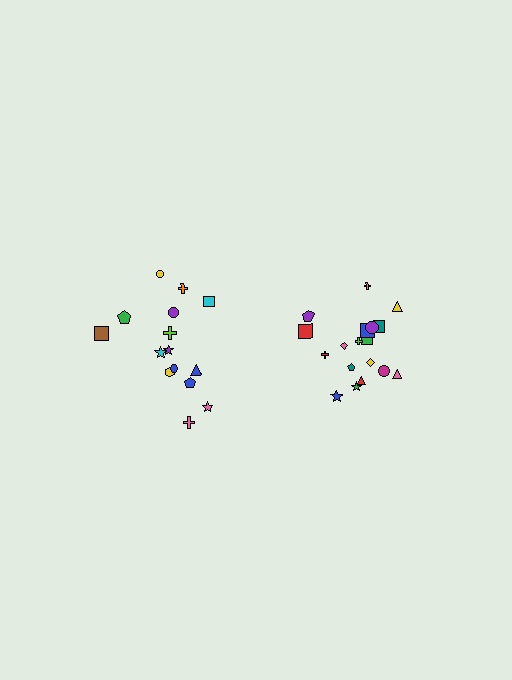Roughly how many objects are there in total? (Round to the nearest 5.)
Roughly 35 objects in total.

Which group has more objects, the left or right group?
The right group.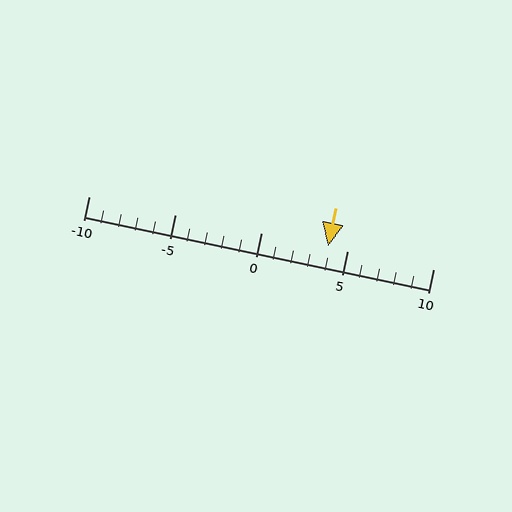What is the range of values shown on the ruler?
The ruler shows values from -10 to 10.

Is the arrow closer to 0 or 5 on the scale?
The arrow is closer to 5.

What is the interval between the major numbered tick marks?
The major tick marks are spaced 5 units apart.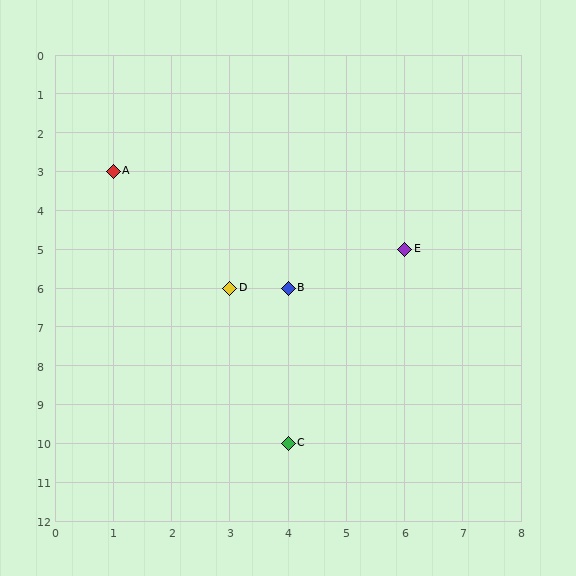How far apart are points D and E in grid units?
Points D and E are 3 columns and 1 row apart (about 3.2 grid units diagonally).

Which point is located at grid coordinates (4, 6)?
Point B is at (4, 6).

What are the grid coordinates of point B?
Point B is at grid coordinates (4, 6).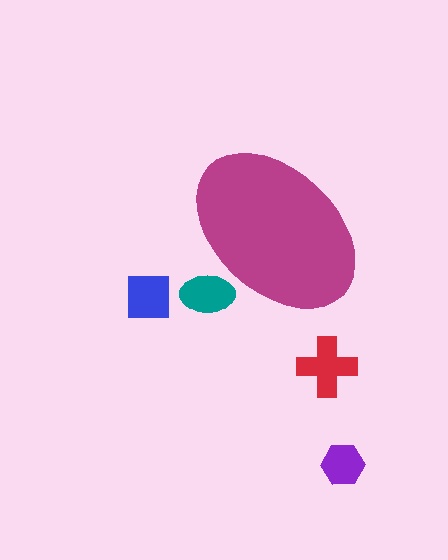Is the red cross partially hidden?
No, the red cross is fully visible.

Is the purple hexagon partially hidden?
No, the purple hexagon is fully visible.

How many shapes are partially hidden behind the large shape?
1 shape is partially hidden.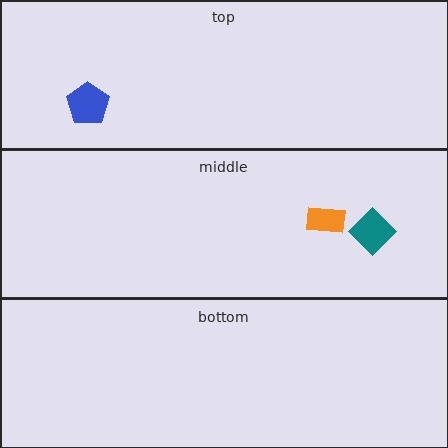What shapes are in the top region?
The blue pentagon.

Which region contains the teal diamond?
The middle region.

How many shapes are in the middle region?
2.